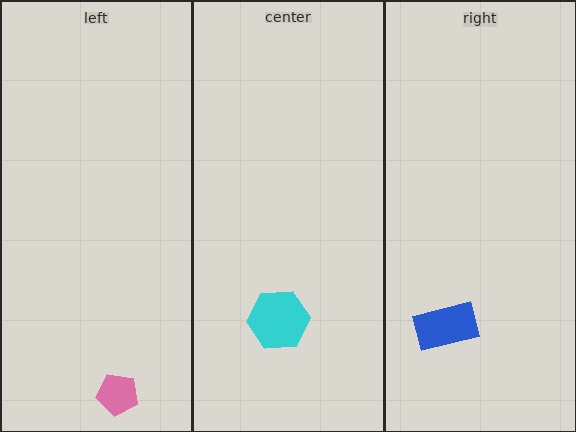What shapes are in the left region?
The pink pentagon.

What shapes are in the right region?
The blue rectangle.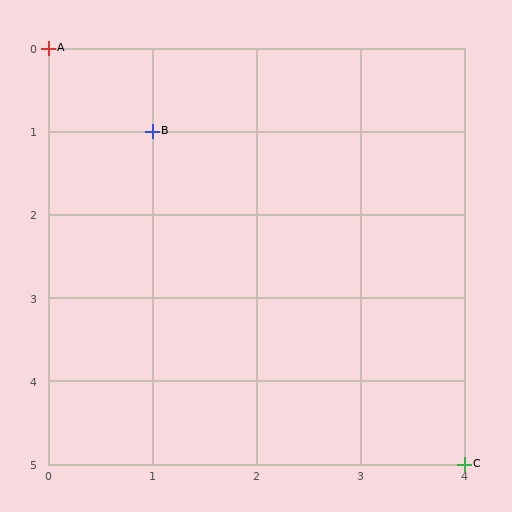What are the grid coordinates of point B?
Point B is at grid coordinates (1, 1).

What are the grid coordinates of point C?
Point C is at grid coordinates (4, 5).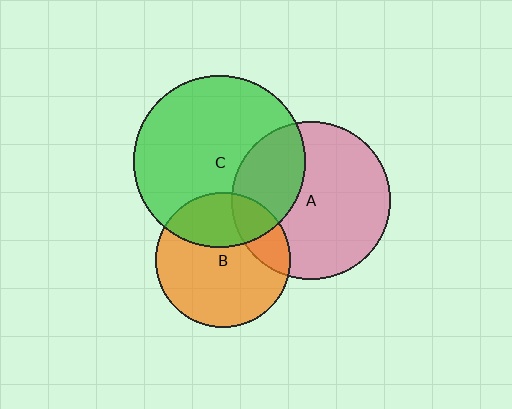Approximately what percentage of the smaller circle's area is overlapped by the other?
Approximately 30%.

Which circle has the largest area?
Circle C (green).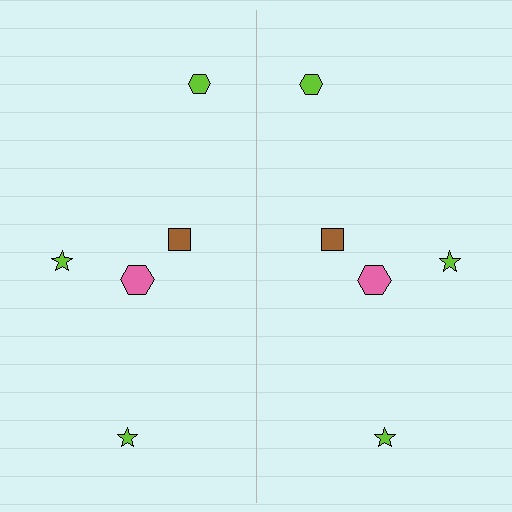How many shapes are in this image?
There are 10 shapes in this image.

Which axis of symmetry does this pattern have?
The pattern has a vertical axis of symmetry running through the center of the image.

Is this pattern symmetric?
Yes, this pattern has bilateral (reflection) symmetry.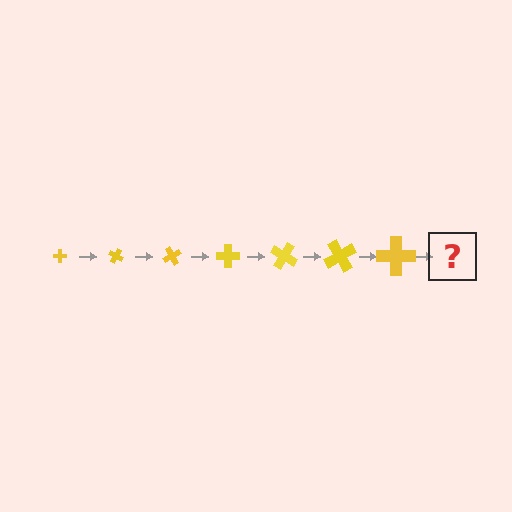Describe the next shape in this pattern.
It should be a cross, larger than the previous one and rotated 210 degrees from the start.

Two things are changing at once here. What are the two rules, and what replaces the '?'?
The two rules are that the cross grows larger each step and it rotates 30 degrees each step. The '?' should be a cross, larger than the previous one and rotated 210 degrees from the start.